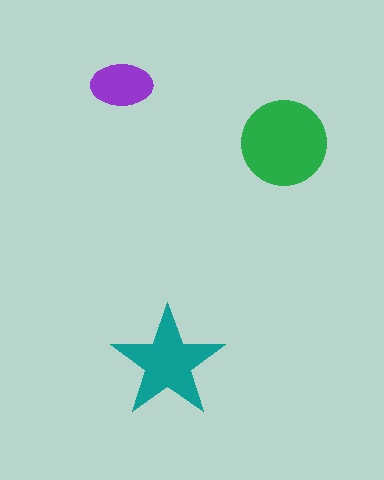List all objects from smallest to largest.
The purple ellipse, the teal star, the green circle.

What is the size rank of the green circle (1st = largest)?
1st.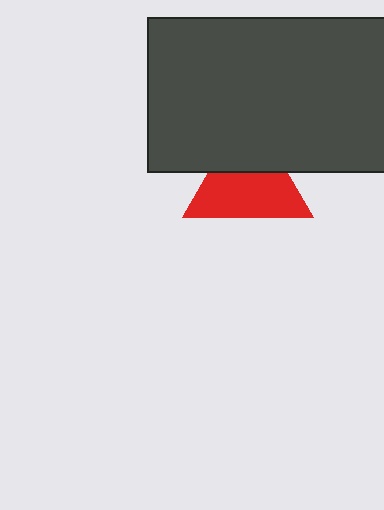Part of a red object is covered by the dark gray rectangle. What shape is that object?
It is a triangle.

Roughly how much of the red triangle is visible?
About half of it is visible (roughly 62%).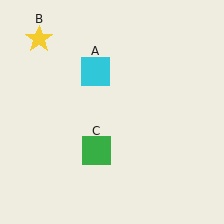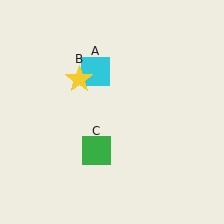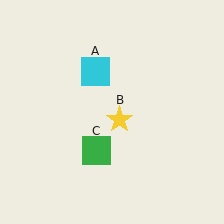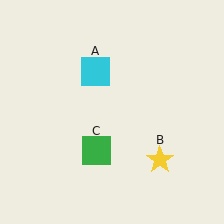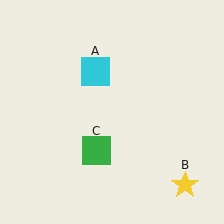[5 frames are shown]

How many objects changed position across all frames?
1 object changed position: yellow star (object B).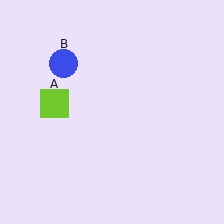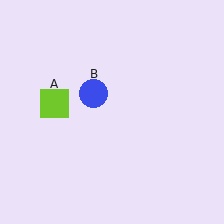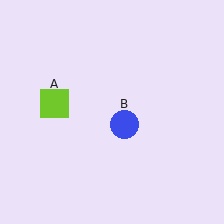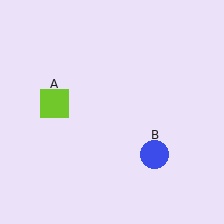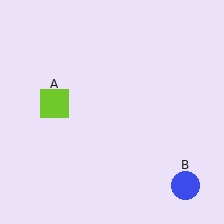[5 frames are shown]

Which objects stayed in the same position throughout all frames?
Lime square (object A) remained stationary.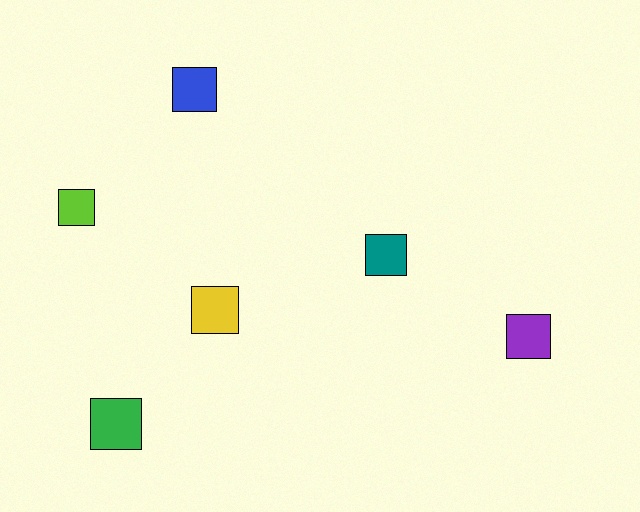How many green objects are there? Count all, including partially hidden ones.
There is 1 green object.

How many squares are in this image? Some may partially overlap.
There are 6 squares.